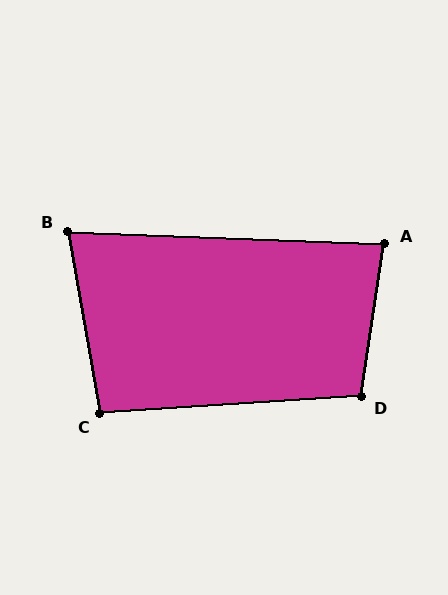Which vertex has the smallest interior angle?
B, at approximately 78 degrees.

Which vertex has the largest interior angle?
D, at approximately 102 degrees.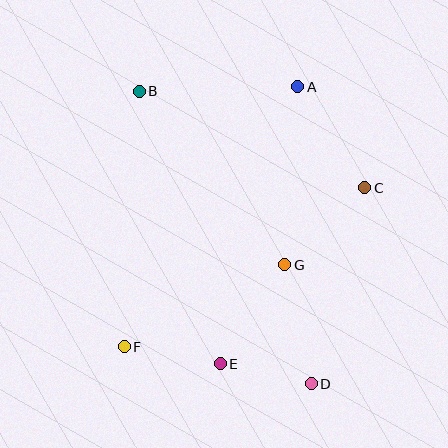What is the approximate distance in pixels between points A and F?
The distance between A and F is approximately 313 pixels.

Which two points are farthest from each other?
Points B and D are farthest from each other.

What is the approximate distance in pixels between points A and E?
The distance between A and E is approximately 288 pixels.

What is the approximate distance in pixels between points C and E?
The distance between C and E is approximately 228 pixels.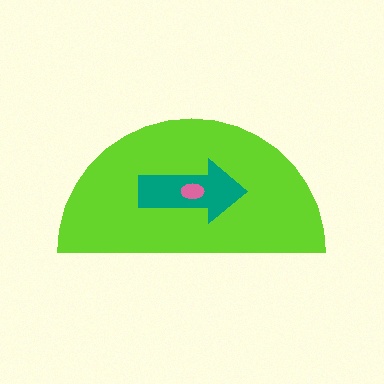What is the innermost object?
The pink ellipse.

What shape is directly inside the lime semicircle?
The teal arrow.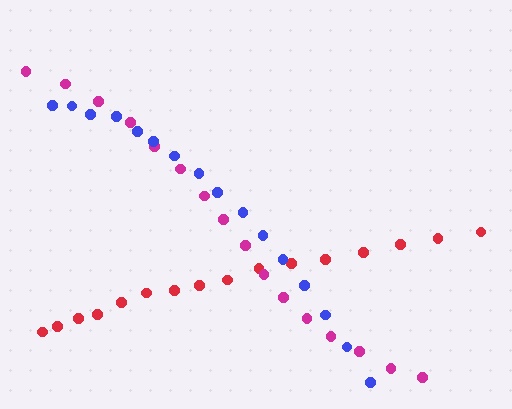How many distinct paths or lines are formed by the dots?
There are 3 distinct paths.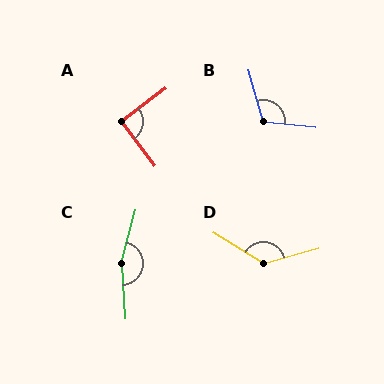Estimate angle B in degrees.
Approximately 112 degrees.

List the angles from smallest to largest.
A (90°), B (112°), D (133°), C (162°).